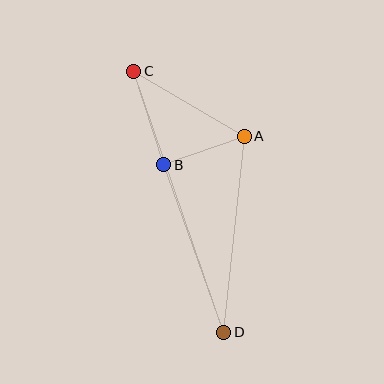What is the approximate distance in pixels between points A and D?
The distance between A and D is approximately 197 pixels.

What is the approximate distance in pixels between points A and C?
The distance between A and C is approximately 128 pixels.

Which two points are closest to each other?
Points A and B are closest to each other.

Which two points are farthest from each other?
Points C and D are farthest from each other.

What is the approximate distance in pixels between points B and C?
The distance between B and C is approximately 98 pixels.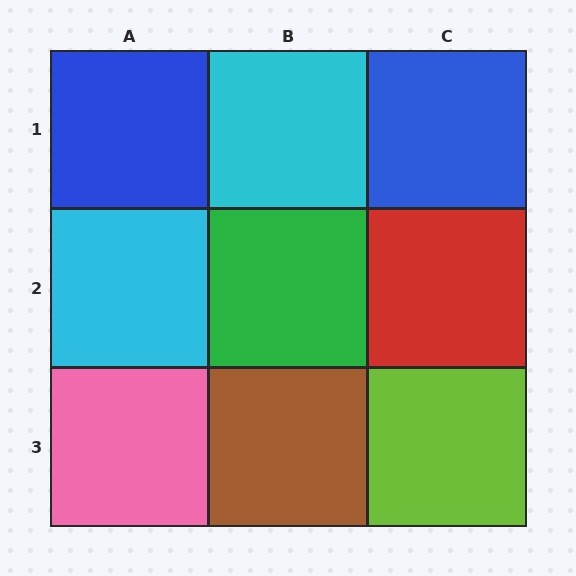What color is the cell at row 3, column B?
Brown.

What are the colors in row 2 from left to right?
Cyan, green, red.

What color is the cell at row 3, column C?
Lime.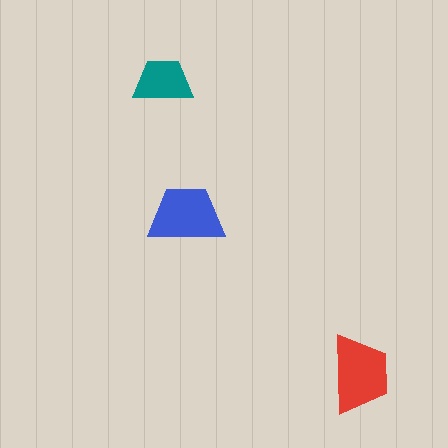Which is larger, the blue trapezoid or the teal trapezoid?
The blue one.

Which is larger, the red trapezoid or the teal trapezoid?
The red one.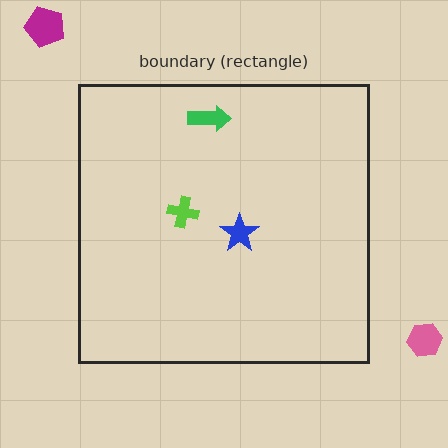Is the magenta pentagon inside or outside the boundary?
Outside.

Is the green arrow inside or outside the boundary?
Inside.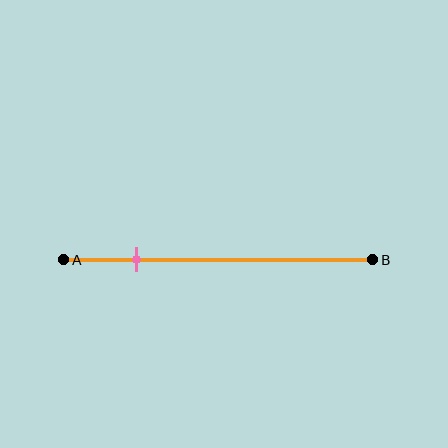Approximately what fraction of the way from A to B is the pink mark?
The pink mark is approximately 25% of the way from A to B.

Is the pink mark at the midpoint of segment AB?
No, the mark is at about 25% from A, not at the 50% midpoint.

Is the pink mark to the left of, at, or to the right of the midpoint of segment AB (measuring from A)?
The pink mark is to the left of the midpoint of segment AB.